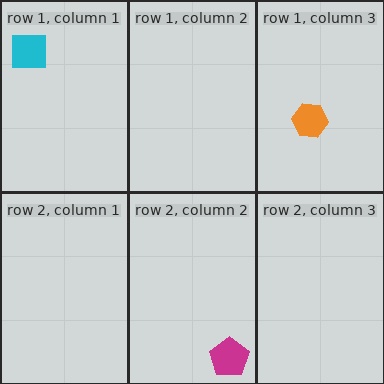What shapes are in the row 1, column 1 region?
The cyan square.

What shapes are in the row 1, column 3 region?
The orange hexagon.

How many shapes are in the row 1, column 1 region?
1.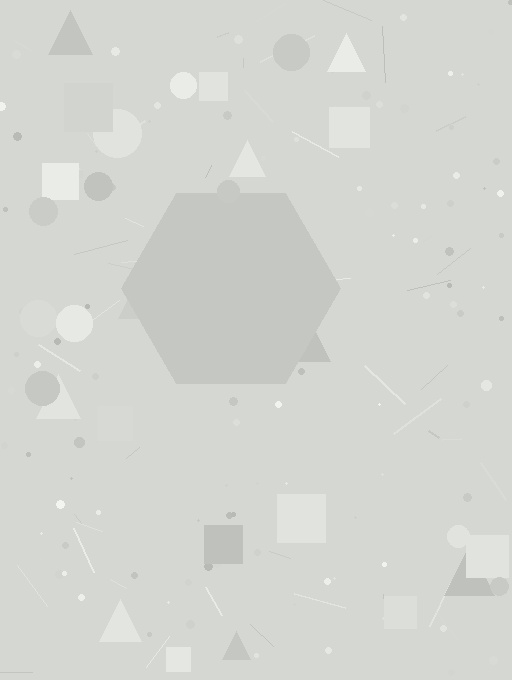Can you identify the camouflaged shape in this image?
The camouflaged shape is a hexagon.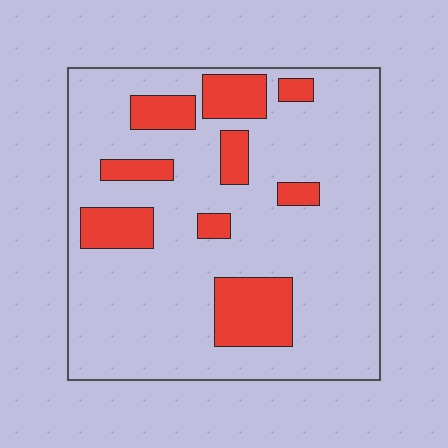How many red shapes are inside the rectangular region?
9.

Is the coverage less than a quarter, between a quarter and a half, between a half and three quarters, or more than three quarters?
Less than a quarter.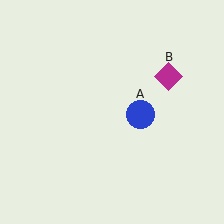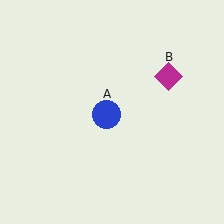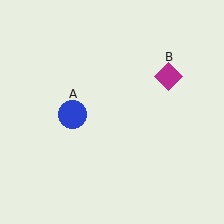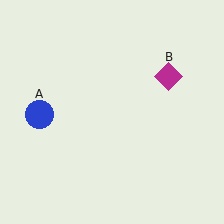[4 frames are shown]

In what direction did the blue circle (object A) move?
The blue circle (object A) moved left.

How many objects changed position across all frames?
1 object changed position: blue circle (object A).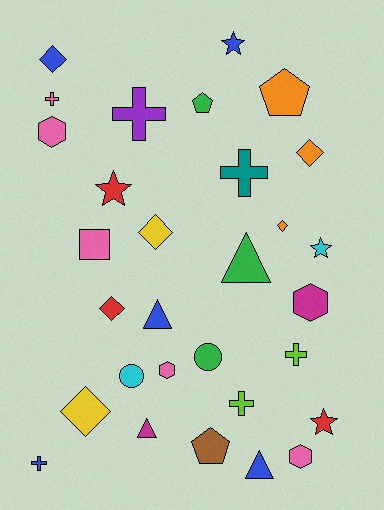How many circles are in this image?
There are 2 circles.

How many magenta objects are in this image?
There are 2 magenta objects.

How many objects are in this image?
There are 30 objects.